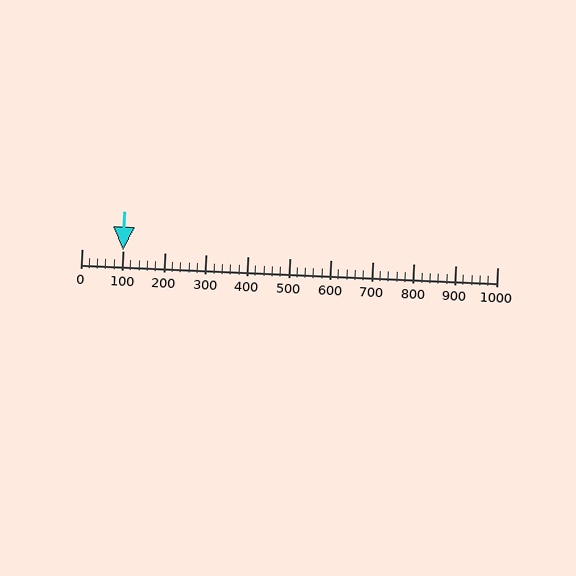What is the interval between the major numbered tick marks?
The major tick marks are spaced 100 units apart.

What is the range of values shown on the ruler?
The ruler shows values from 0 to 1000.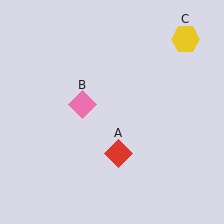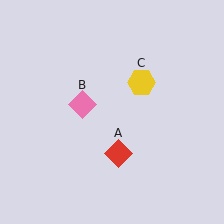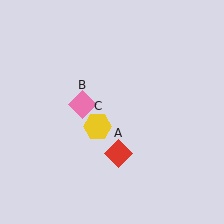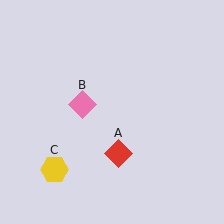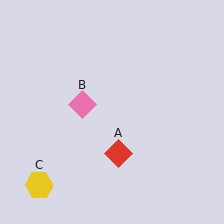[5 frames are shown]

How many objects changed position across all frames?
1 object changed position: yellow hexagon (object C).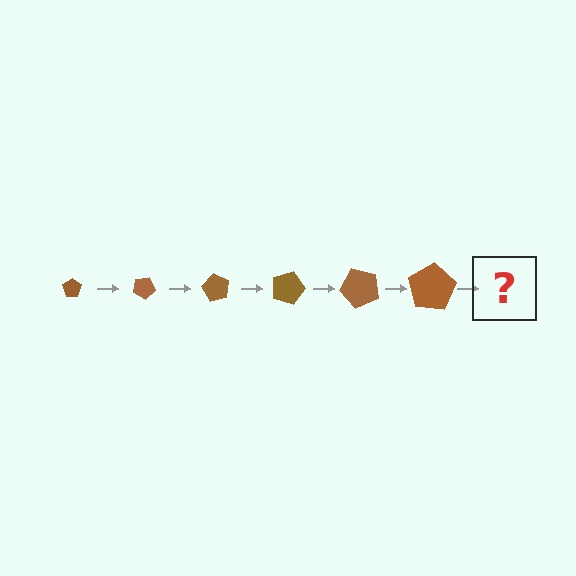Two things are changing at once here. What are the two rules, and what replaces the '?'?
The two rules are that the pentagon grows larger each step and it rotates 30 degrees each step. The '?' should be a pentagon, larger than the previous one and rotated 180 degrees from the start.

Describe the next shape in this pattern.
It should be a pentagon, larger than the previous one and rotated 180 degrees from the start.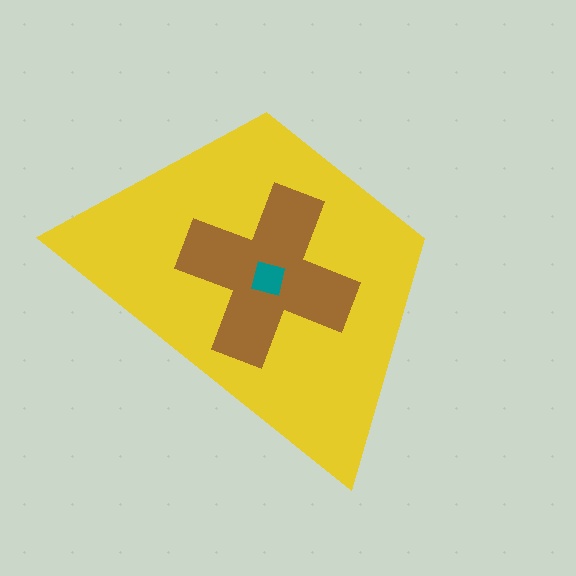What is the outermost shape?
The yellow trapezoid.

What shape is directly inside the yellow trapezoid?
The brown cross.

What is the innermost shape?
The teal square.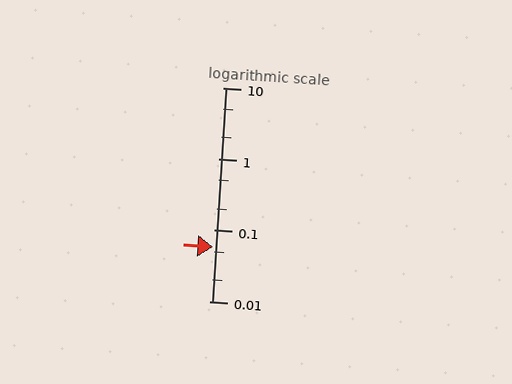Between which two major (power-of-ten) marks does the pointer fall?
The pointer is between 0.01 and 0.1.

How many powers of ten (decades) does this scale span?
The scale spans 3 decades, from 0.01 to 10.